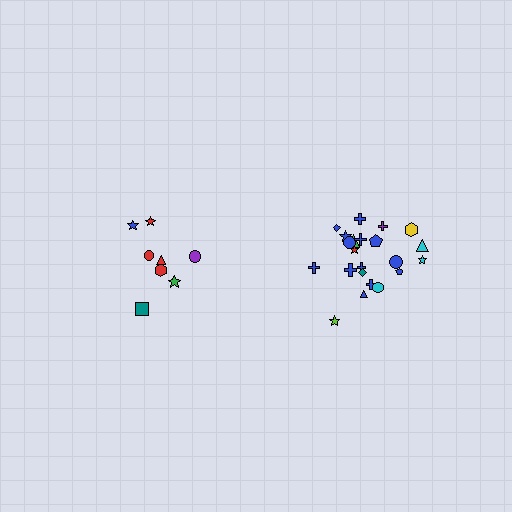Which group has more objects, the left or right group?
The right group.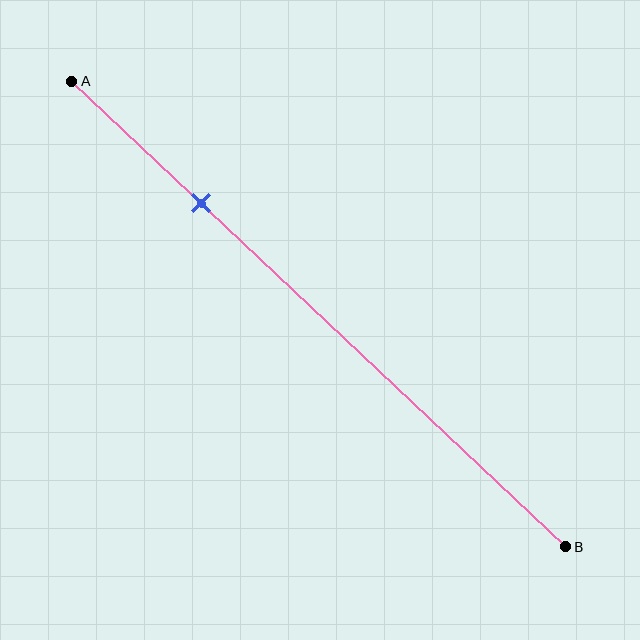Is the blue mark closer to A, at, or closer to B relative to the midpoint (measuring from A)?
The blue mark is closer to point A than the midpoint of segment AB.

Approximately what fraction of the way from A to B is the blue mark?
The blue mark is approximately 25% of the way from A to B.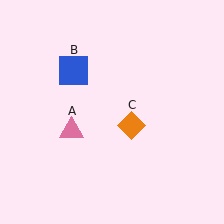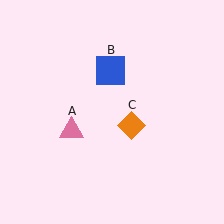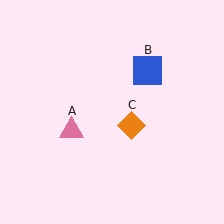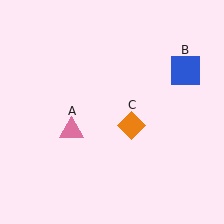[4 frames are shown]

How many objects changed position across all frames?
1 object changed position: blue square (object B).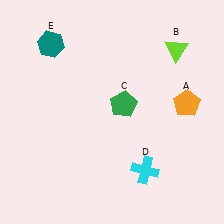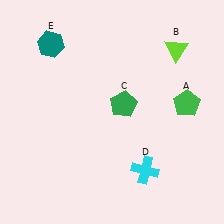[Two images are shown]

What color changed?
The pentagon (A) changed from orange in Image 1 to green in Image 2.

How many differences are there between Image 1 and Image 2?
There is 1 difference between the two images.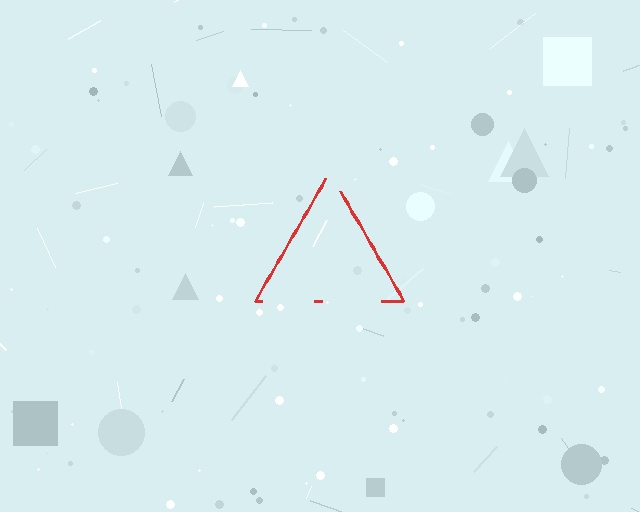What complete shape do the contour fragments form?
The contour fragments form a triangle.